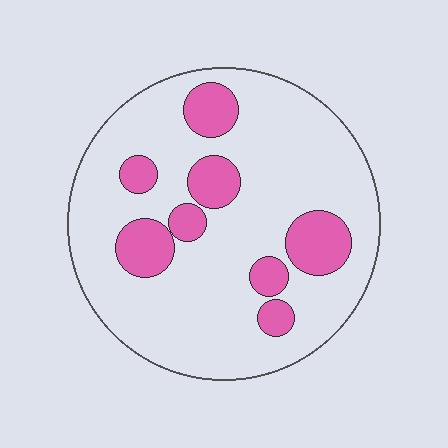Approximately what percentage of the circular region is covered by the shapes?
Approximately 20%.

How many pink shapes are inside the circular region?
8.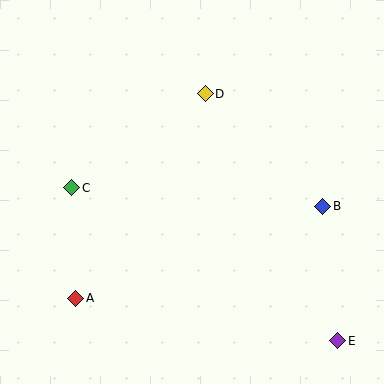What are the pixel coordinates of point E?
Point E is at (338, 341).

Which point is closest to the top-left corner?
Point C is closest to the top-left corner.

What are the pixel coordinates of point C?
Point C is at (72, 188).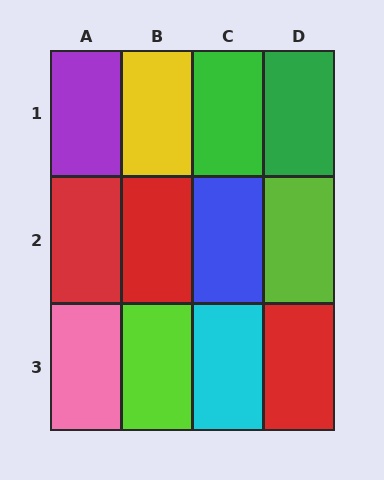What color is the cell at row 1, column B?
Yellow.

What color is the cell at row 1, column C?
Green.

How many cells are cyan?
1 cell is cyan.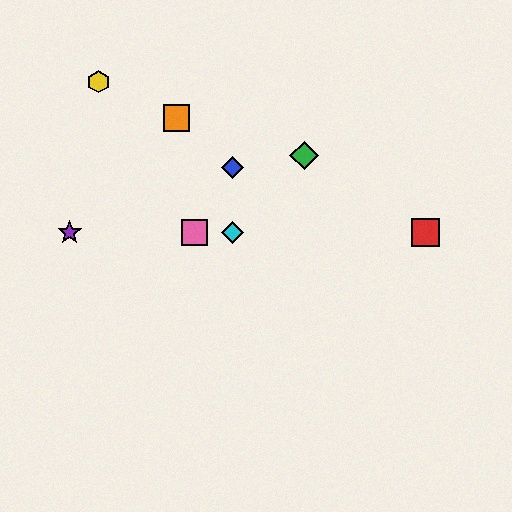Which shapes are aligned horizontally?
The red square, the purple star, the cyan diamond, the pink square are aligned horizontally.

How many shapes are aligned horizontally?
4 shapes (the red square, the purple star, the cyan diamond, the pink square) are aligned horizontally.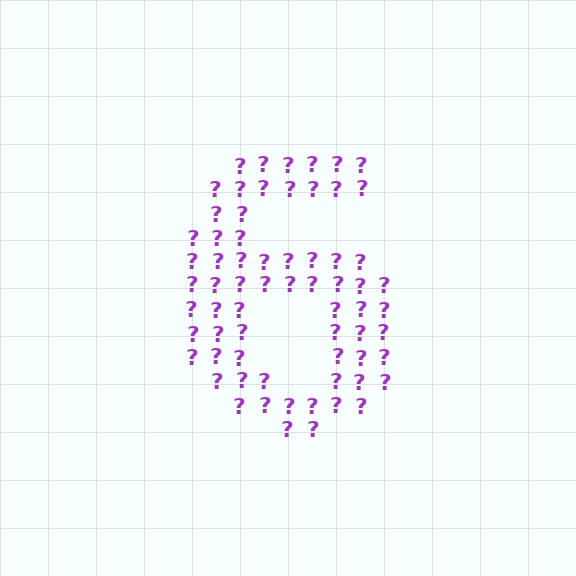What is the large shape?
The large shape is the digit 6.